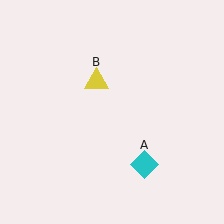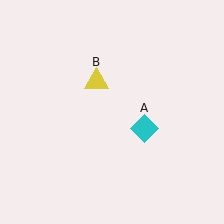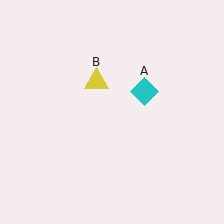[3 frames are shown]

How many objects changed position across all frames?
1 object changed position: cyan diamond (object A).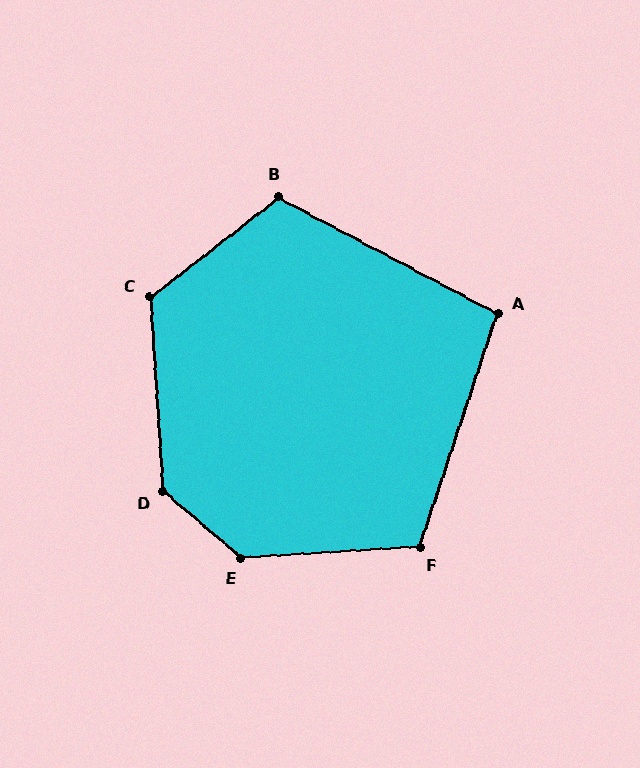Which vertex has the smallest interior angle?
A, at approximately 100 degrees.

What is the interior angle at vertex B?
Approximately 114 degrees (obtuse).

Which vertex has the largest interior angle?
E, at approximately 136 degrees.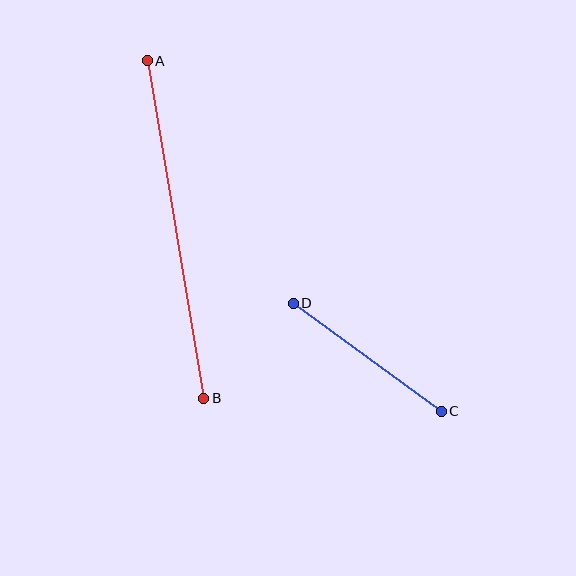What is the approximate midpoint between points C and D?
The midpoint is at approximately (367, 357) pixels.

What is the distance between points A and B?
The distance is approximately 342 pixels.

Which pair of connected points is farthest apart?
Points A and B are farthest apart.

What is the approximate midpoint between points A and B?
The midpoint is at approximately (175, 229) pixels.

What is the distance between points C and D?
The distance is approximately 183 pixels.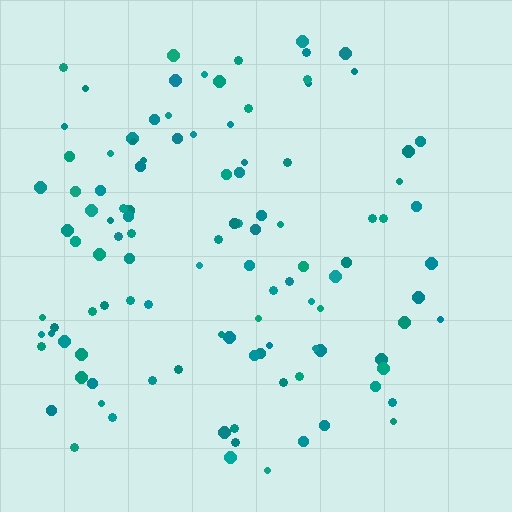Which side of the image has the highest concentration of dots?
The left.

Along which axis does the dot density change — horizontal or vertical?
Horizontal.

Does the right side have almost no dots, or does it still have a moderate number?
Still a moderate number, just noticeably fewer than the left.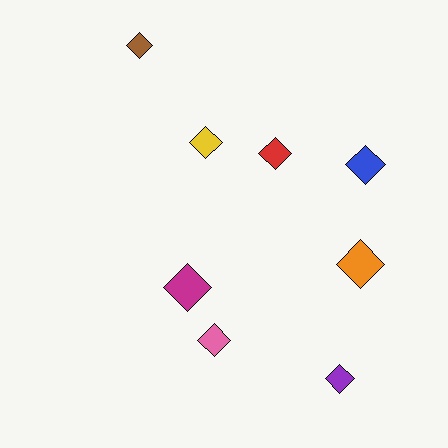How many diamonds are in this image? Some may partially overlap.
There are 8 diamonds.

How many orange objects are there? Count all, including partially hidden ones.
There is 1 orange object.